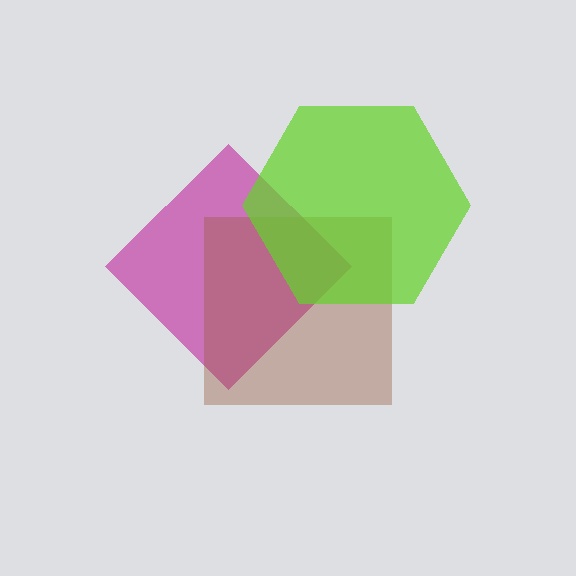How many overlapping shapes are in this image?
There are 3 overlapping shapes in the image.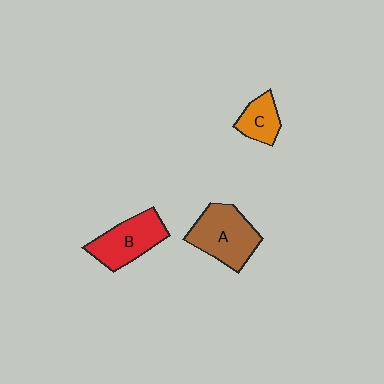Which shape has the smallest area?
Shape C (orange).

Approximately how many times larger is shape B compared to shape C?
Approximately 1.7 times.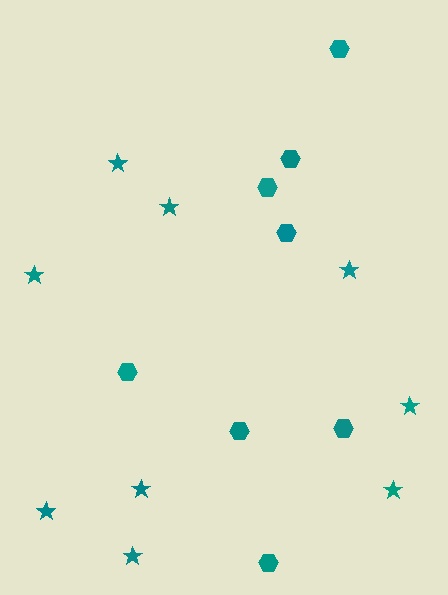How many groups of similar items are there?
There are 2 groups: one group of hexagons (8) and one group of stars (9).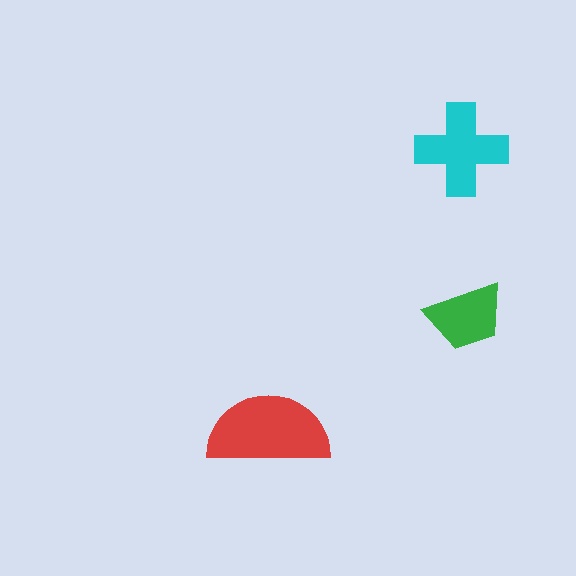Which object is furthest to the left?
The red semicircle is leftmost.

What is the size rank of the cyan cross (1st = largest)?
2nd.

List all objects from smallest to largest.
The green trapezoid, the cyan cross, the red semicircle.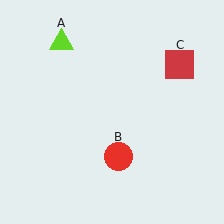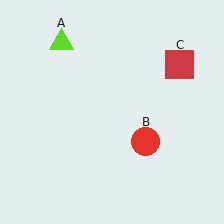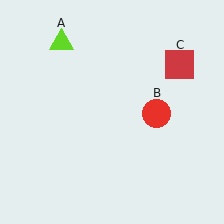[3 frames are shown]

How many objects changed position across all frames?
1 object changed position: red circle (object B).